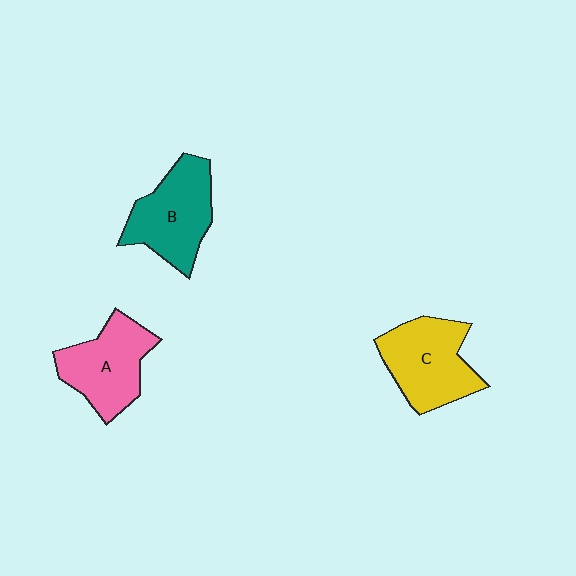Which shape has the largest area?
Shape C (yellow).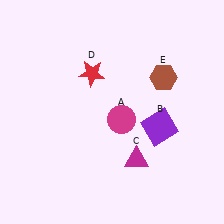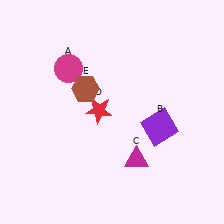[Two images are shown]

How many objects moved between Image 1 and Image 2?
3 objects moved between the two images.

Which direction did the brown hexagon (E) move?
The brown hexagon (E) moved left.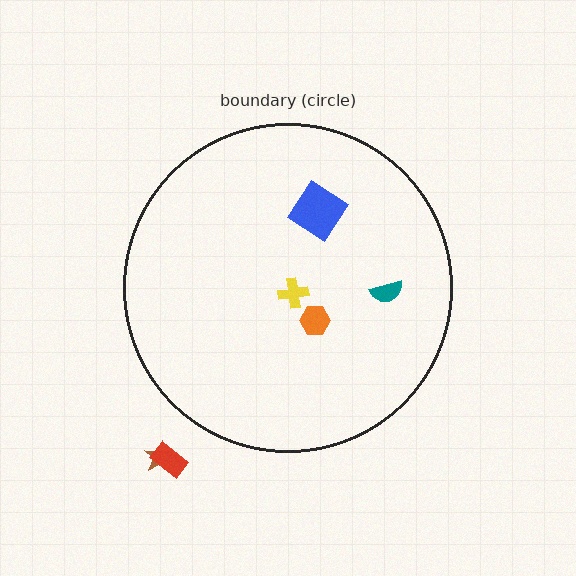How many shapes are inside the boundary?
4 inside, 2 outside.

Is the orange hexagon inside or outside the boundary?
Inside.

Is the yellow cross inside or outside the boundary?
Inside.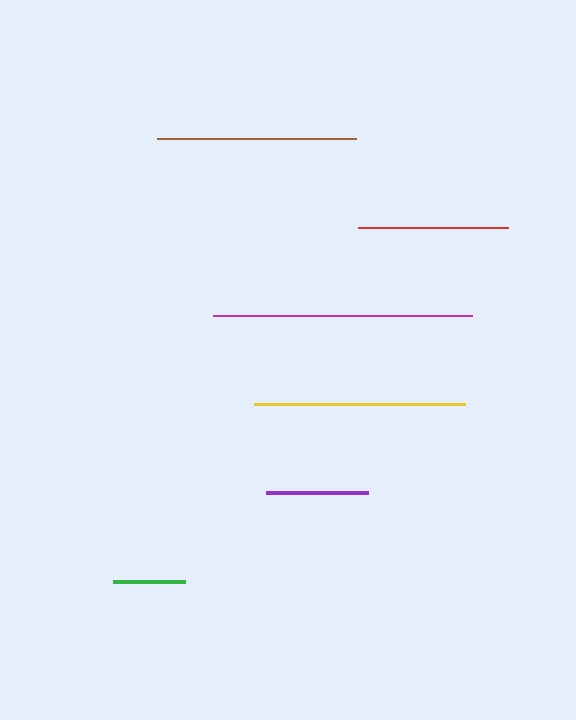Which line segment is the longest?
The magenta line is the longest at approximately 259 pixels.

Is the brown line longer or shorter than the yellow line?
The yellow line is longer than the brown line.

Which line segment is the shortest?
The green line is the shortest at approximately 73 pixels.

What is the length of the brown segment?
The brown segment is approximately 198 pixels long.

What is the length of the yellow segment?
The yellow segment is approximately 211 pixels long.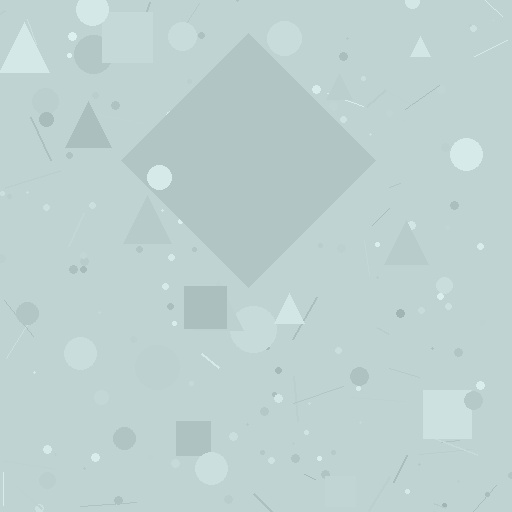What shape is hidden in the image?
A diamond is hidden in the image.